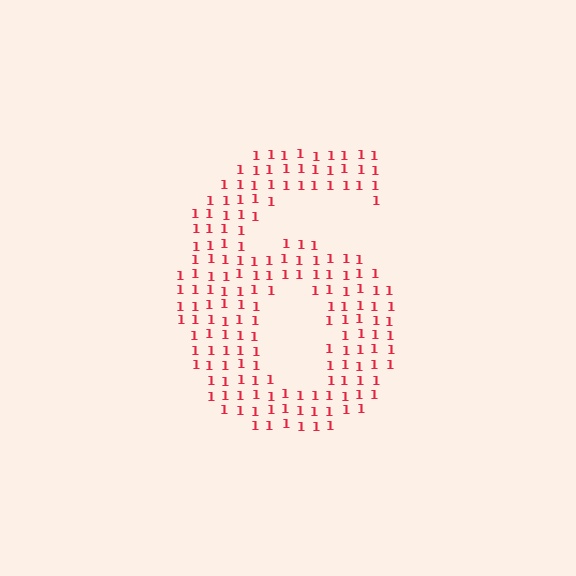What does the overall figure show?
The overall figure shows the digit 6.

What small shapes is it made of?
It is made of small digit 1's.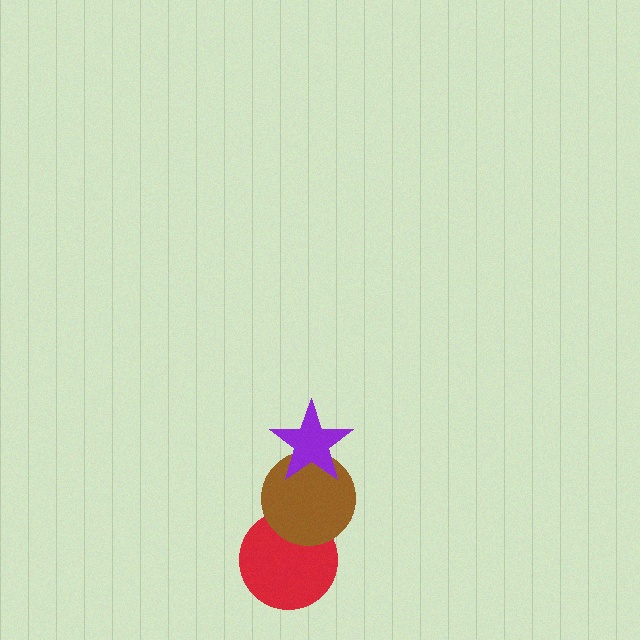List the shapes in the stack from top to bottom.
From top to bottom: the purple star, the brown circle, the red circle.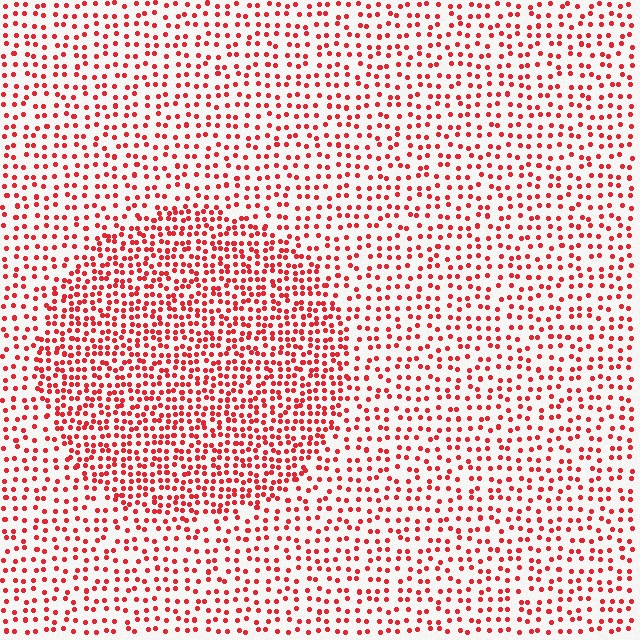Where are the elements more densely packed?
The elements are more densely packed inside the circle boundary.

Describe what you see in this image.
The image contains small red elements arranged at two different densities. A circle-shaped region is visible where the elements are more densely packed than the surrounding area.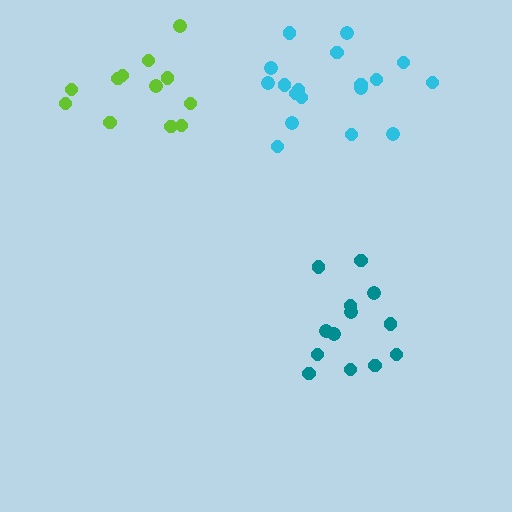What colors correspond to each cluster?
The clusters are colored: cyan, lime, teal.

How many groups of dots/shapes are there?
There are 3 groups.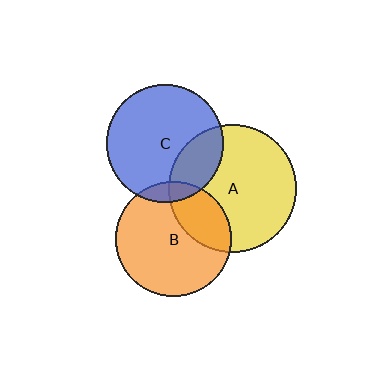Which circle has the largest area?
Circle A (yellow).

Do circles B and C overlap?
Yes.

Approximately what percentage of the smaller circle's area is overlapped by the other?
Approximately 10%.